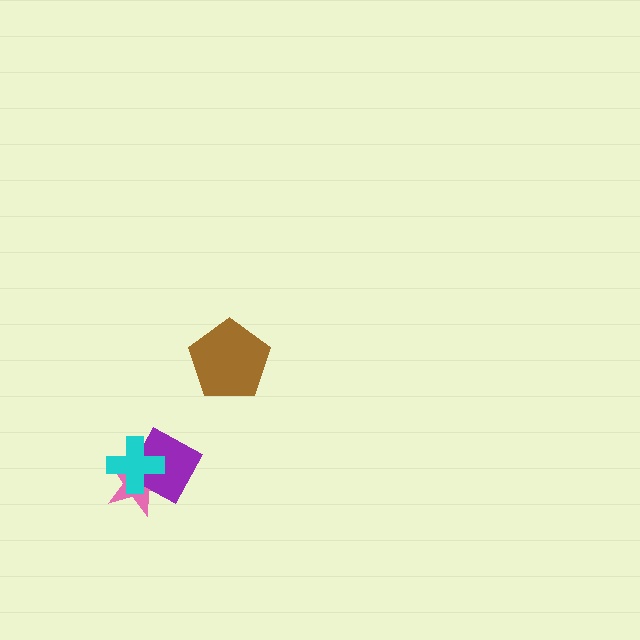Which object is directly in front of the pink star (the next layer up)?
The purple diamond is directly in front of the pink star.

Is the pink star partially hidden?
Yes, it is partially covered by another shape.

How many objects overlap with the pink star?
2 objects overlap with the pink star.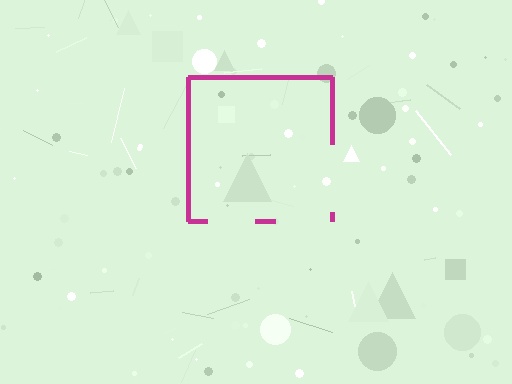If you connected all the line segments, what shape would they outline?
They would outline a square.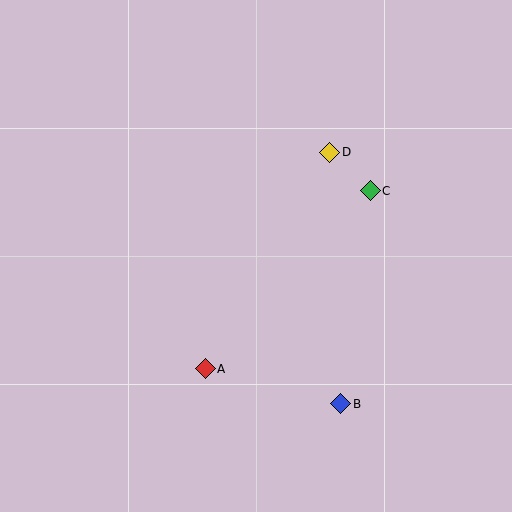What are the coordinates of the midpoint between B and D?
The midpoint between B and D is at (335, 278).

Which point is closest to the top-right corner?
Point D is closest to the top-right corner.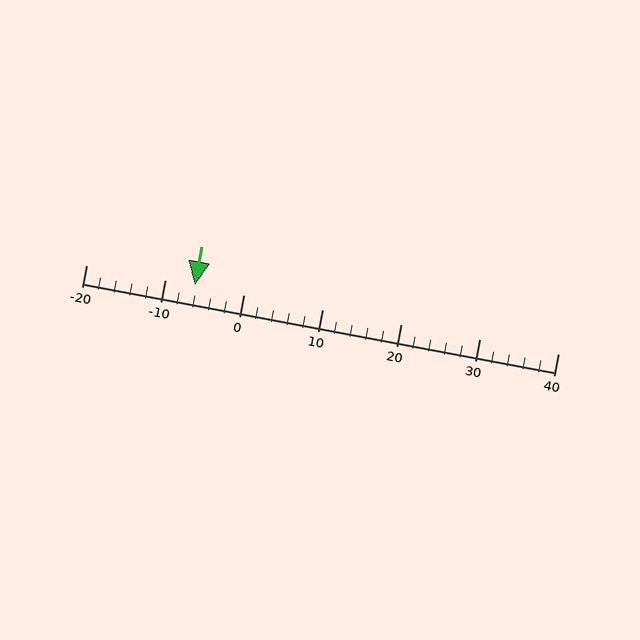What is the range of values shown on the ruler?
The ruler shows values from -20 to 40.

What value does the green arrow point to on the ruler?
The green arrow points to approximately -6.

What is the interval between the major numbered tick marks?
The major tick marks are spaced 10 units apart.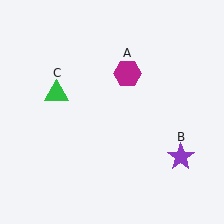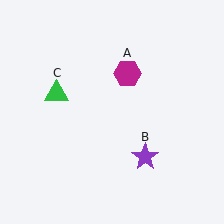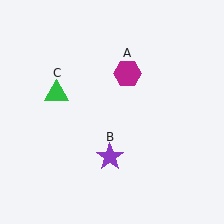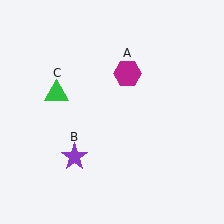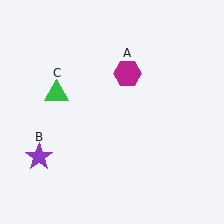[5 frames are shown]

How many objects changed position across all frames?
1 object changed position: purple star (object B).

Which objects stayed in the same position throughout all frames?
Magenta hexagon (object A) and green triangle (object C) remained stationary.